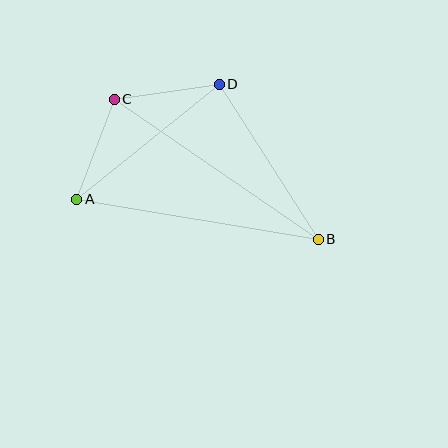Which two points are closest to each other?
Points C and D are closest to each other.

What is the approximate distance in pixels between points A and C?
The distance between A and C is approximately 107 pixels.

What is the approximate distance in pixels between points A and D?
The distance between A and D is approximately 183 pixels.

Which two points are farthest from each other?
Points B and C are farthest from each other.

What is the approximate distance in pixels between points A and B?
The distance between A and B is approximately 245 pixels.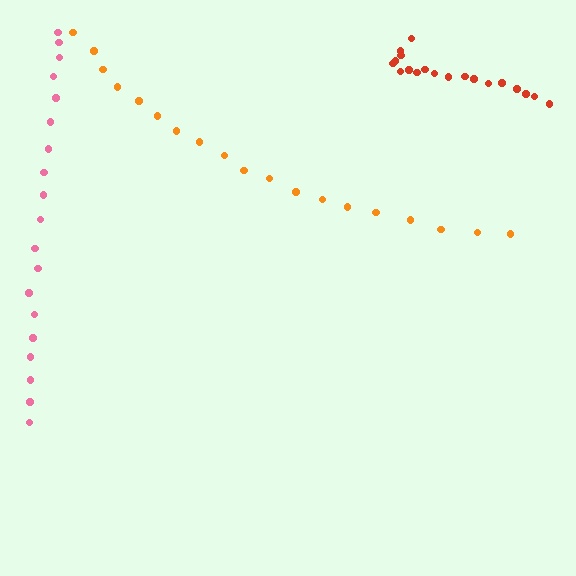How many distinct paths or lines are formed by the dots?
There are 3 distinct paths.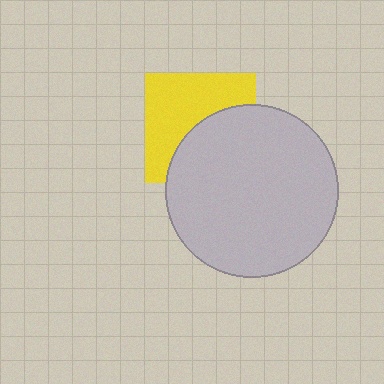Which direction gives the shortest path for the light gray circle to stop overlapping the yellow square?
Moving toward the lower-right gives the shortest separation.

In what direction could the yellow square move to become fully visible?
The yellow square could move toward the upper-left. That would shift it out from behind the light gray circle entirely.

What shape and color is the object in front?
The object in front is a light gray circle.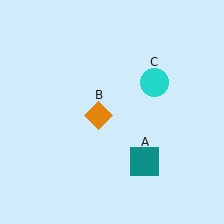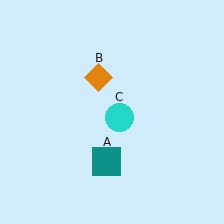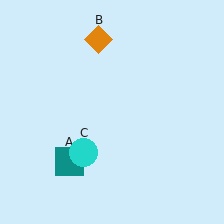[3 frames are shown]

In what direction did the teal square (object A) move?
The teal square (object A) moved left.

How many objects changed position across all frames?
3 objects changed position: teal square (object A), orange diamond (object B), cyan circle (object C).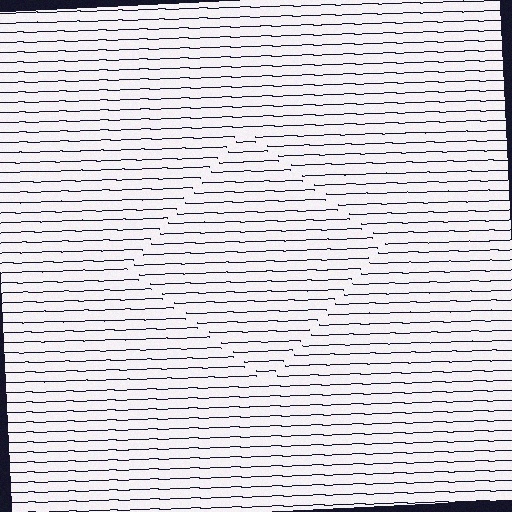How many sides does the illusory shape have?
4 sides — the line-ends trace a square.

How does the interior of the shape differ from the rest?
The interior of the shape contains the same grating, shifted by half a period — the contour is defined by the phase discontinuity where line-ends from the inner and outer gratings abut.